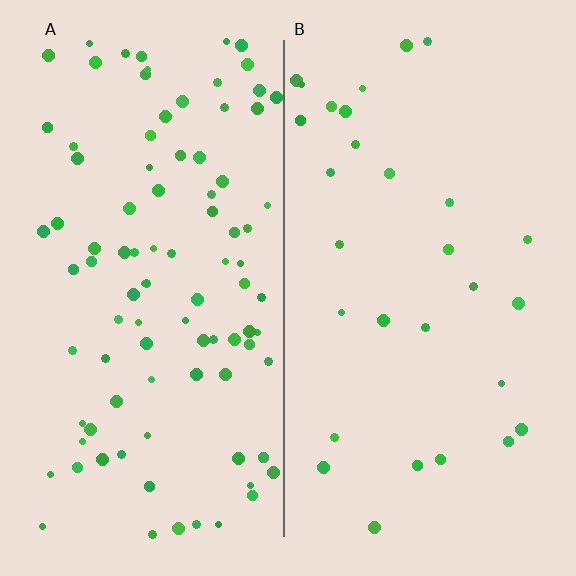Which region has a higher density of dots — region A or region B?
A (the left).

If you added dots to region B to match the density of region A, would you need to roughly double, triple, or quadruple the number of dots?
Approximately triple.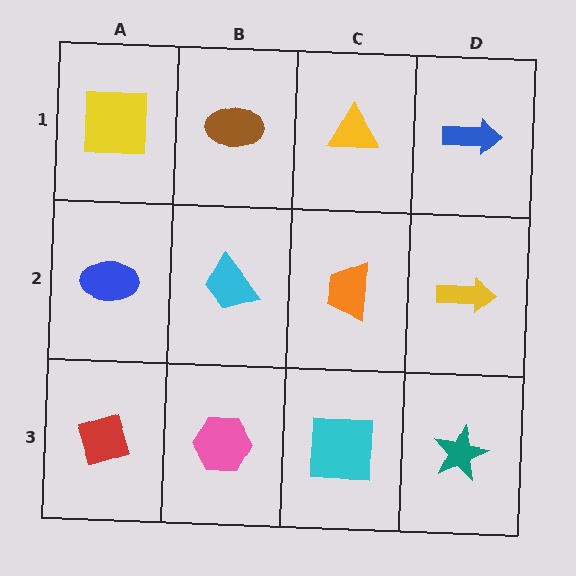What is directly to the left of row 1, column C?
A brown ellipse.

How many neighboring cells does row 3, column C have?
3.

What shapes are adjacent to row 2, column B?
A brown ellipse (row 1, column B), a pink hexagon (row 3, column B), a blue ellipse (row 2, column A), an orange trapezoid (row 2, column C).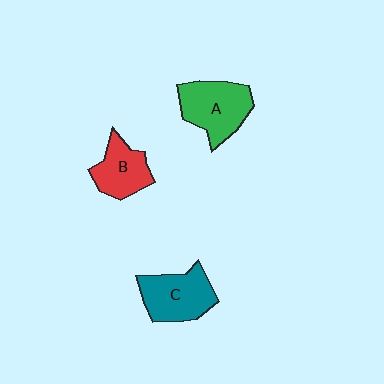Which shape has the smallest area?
Shape B (red).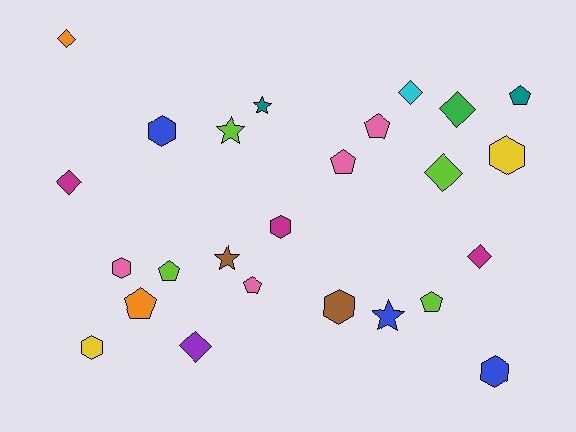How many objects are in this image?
There are 25 objects.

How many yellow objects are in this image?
There are 2 yellow objects.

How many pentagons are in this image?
There are 7 pentagons.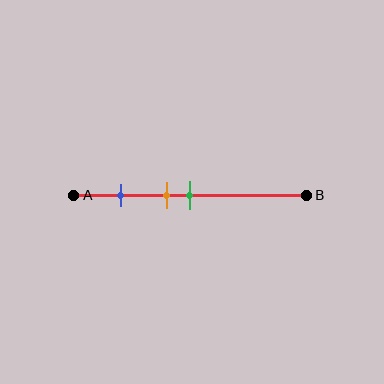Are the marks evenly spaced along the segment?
No, the marks are not evenly spaced.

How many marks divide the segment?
There are 3 marks dividing the segment.